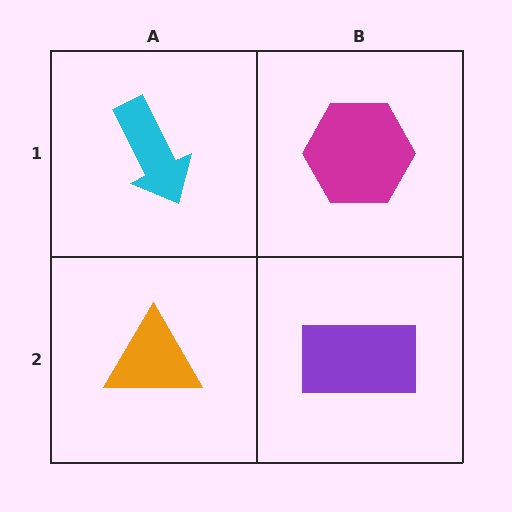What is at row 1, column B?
A magenta hexagon.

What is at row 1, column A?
A cyan arrow.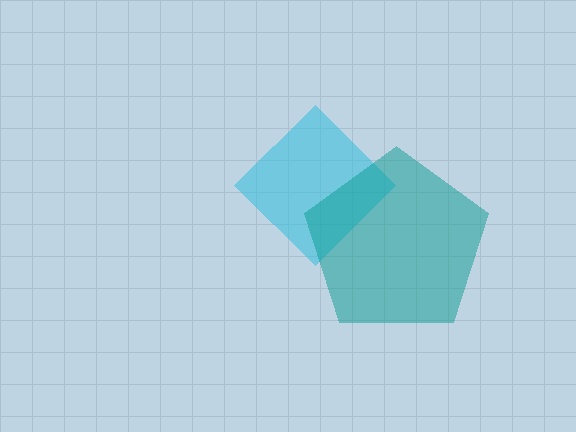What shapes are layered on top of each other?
The layered shapes are: a cyan diamond, a teal pentagon.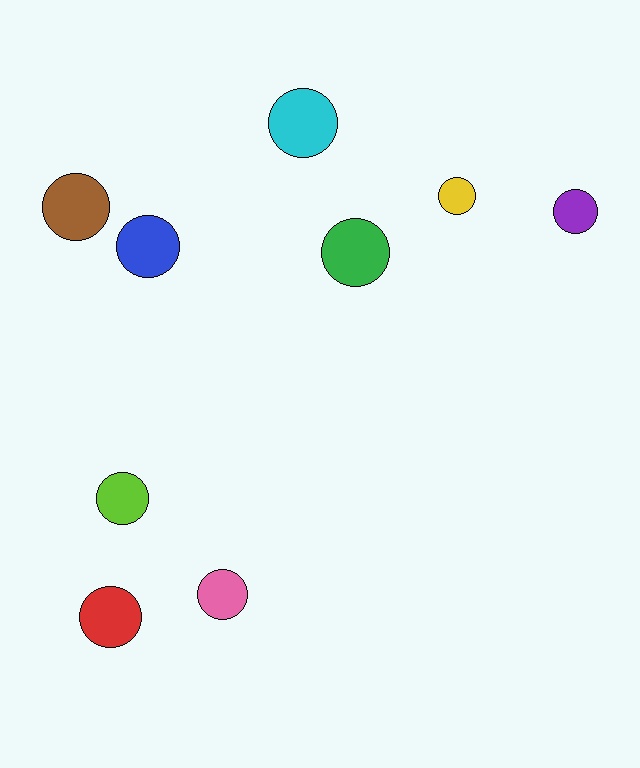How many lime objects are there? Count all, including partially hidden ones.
There is 1 lime object.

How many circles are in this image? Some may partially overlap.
There are 9 circles.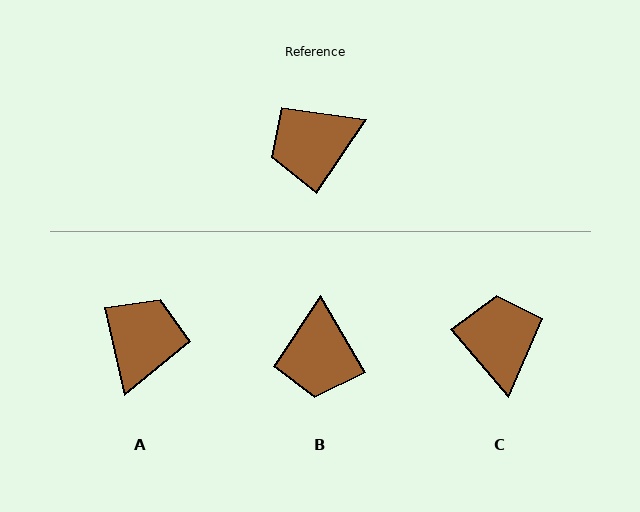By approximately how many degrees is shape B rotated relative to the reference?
Approximately 64 degrees counter-clockwise.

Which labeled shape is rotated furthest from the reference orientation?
A, about 133 degrees away.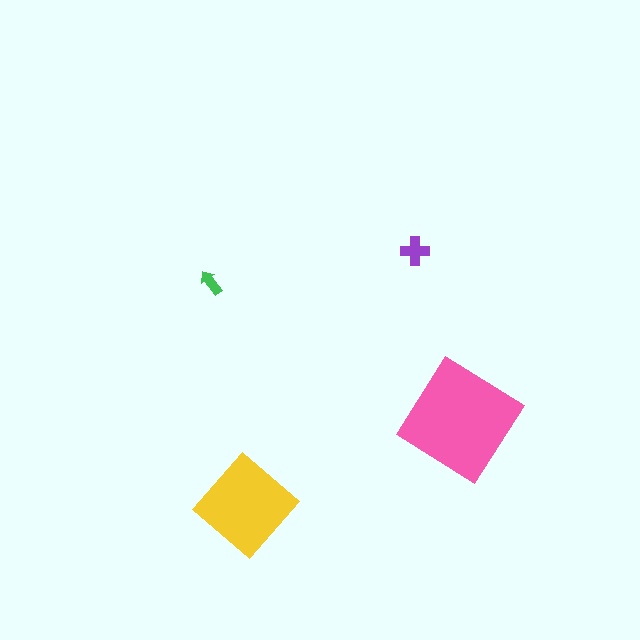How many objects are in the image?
There are 4 objects in the image.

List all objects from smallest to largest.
The green arrow, the purple cross, the yellow diamond, the pink diamond.